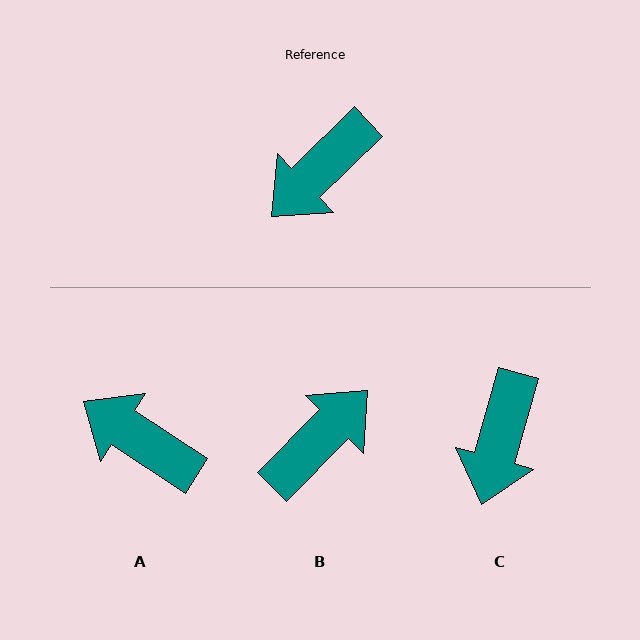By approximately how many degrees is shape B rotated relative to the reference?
Approximately 179 degrees clockwise.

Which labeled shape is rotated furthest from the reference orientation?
B, about 179 degrees away.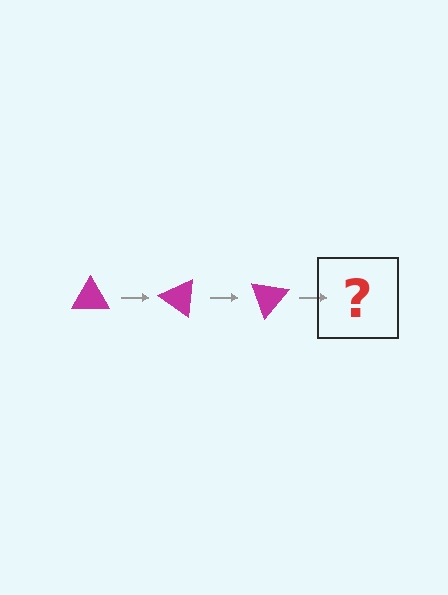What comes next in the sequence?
The next element should be a magenta triangle rotated 105 degrees.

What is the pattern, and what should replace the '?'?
The pattern is that the triangle rotates 35 degrees each step. The '?' should be a magenta triangle rotated 105 degrees.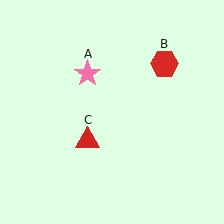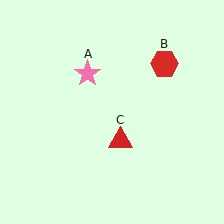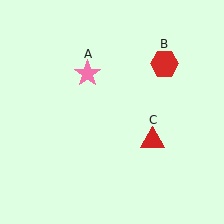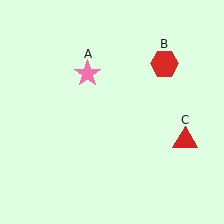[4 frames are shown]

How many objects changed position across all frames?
1 object changed position: red triangle (object C).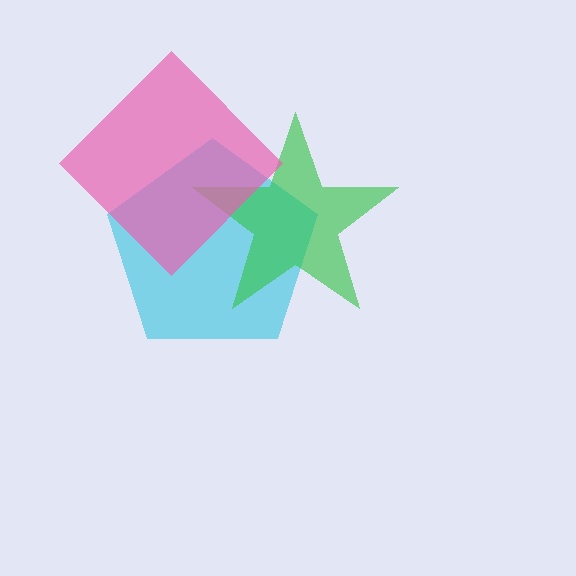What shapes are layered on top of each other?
The layered shapes are: a cyan pentagon, a green star, a pink diamond.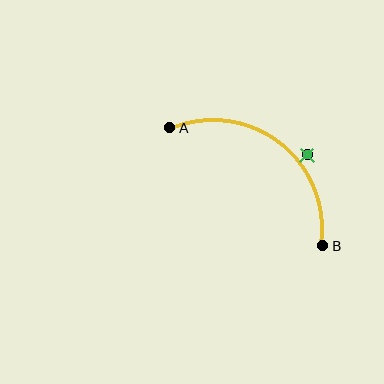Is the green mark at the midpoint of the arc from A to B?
No — the green mark does not lie on the arc at all. It sits slightly outside the curve.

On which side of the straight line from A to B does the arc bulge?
The arc bulges above and to the right of the straight line connecting A and B.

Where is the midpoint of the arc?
The arc midpoint is the point on the curve farthest from the straight line joining A and B. It sits above and to the right of that line.